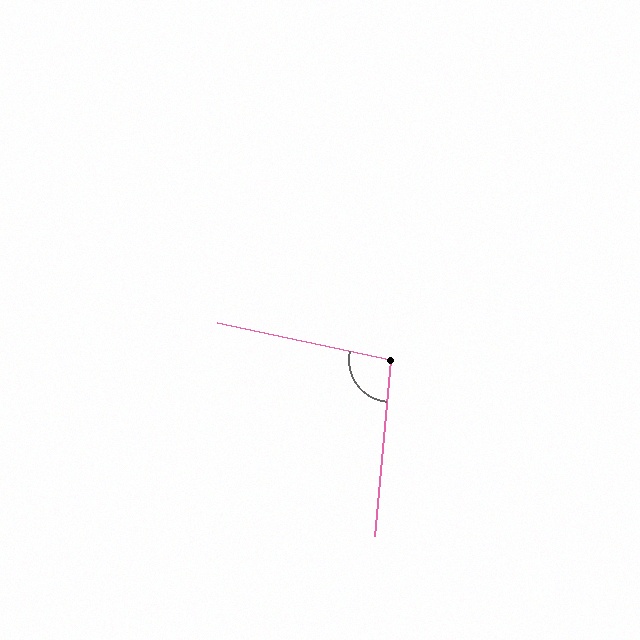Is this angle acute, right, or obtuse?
It is obtuse.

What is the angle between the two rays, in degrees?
Approximately 97 degrees.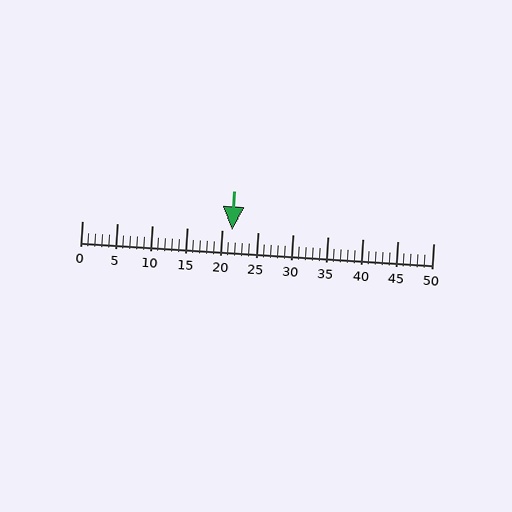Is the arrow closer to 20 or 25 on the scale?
The arrow is closer to 20.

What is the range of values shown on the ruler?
The ruler shows values from 0 to 50.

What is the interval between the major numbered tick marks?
The major tick marks are spaced 5 units apart.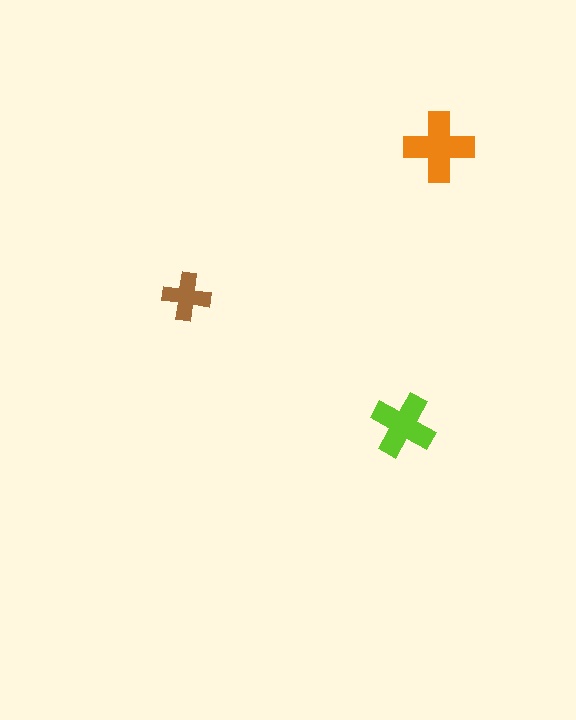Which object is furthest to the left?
The brown cross is leftmost.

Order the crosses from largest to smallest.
the orange one, the lime one, the brown one.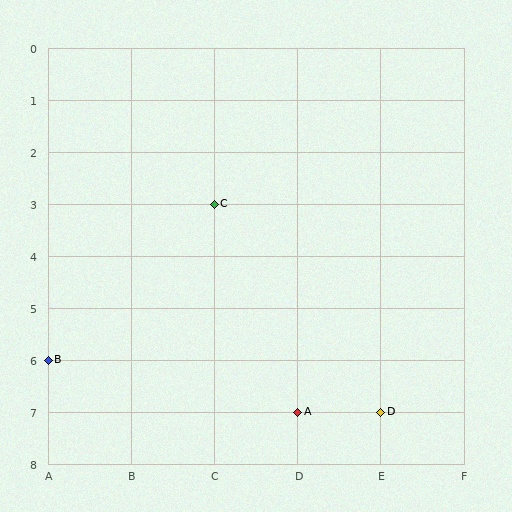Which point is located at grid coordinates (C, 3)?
Point C is at (C, 3).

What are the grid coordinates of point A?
Point A is at grid coordinates (D, 7).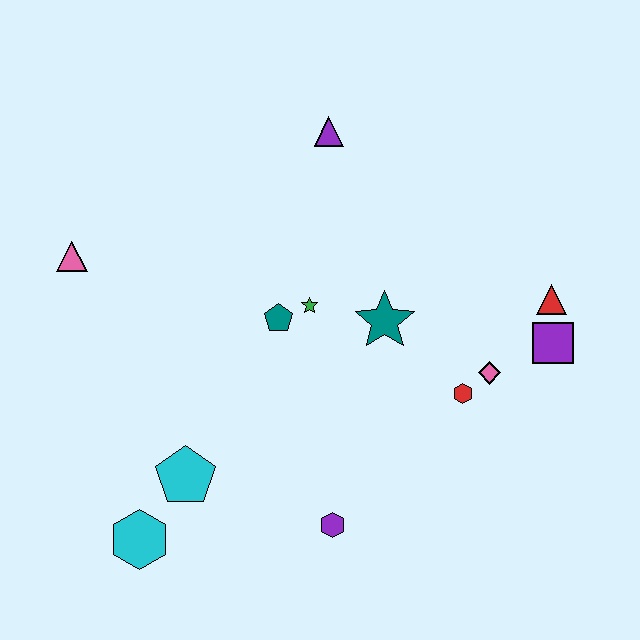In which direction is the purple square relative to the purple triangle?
The purple square is to the right of the purple triangle.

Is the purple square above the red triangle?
No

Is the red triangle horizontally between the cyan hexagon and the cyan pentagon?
No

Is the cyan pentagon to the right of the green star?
No